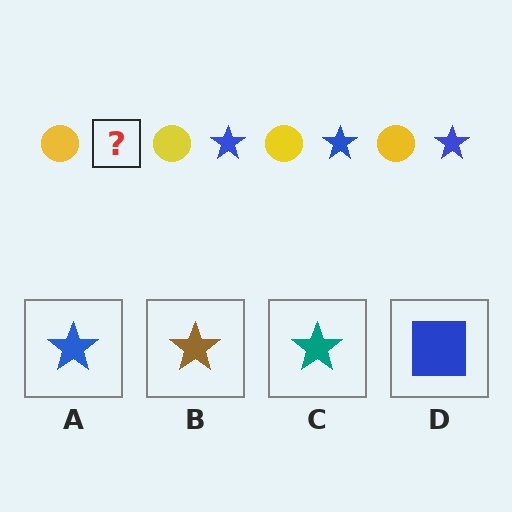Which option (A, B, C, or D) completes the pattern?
A.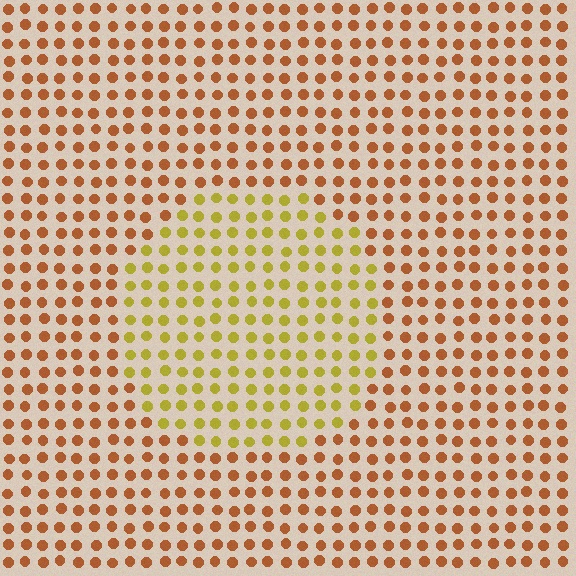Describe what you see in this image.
The image is filled with small brown elements in a uniform arrangement. A circle-shaped region is visible where the elements are tinted to a slightly different hue, forming a subtle color boundary.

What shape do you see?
I see a circle.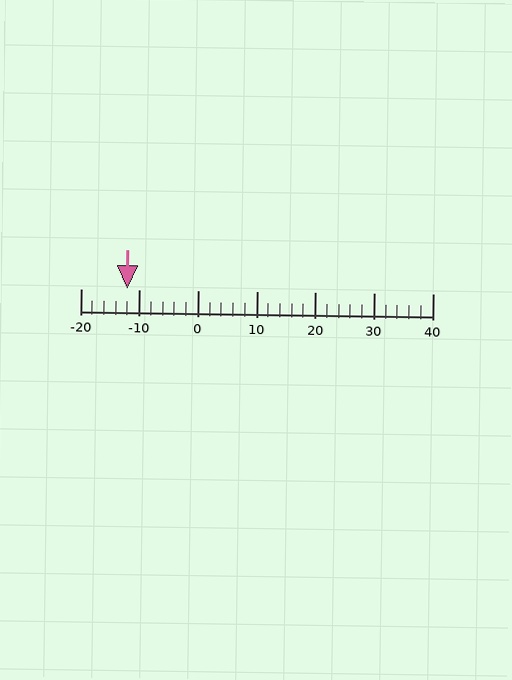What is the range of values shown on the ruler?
The ruler shows values from -20 to 40.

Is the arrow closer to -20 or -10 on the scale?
The arrow is closer to -10.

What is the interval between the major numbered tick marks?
The major tick marks are spaced 10 units apart.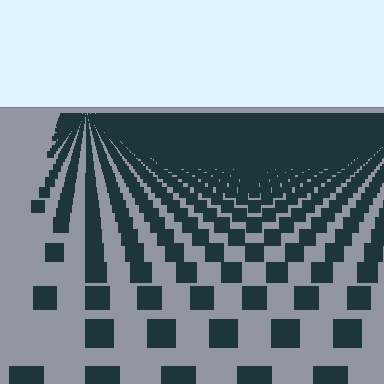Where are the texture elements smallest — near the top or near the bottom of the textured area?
Near the top.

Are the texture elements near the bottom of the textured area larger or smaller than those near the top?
Larger. Near the bottom, elements are closer to the viewer and appear at a bigger on-screen size.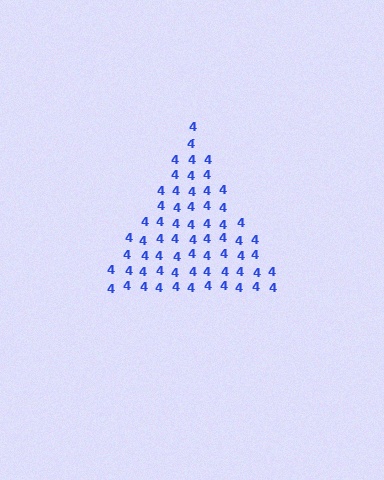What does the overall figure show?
The overall figure shows a triangle.